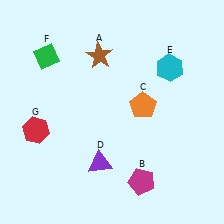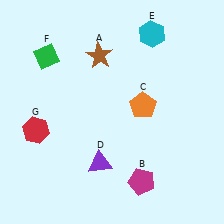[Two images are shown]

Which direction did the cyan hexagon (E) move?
The cyan hexagon (E) moved up.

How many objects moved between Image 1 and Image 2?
1 object moved between the two images.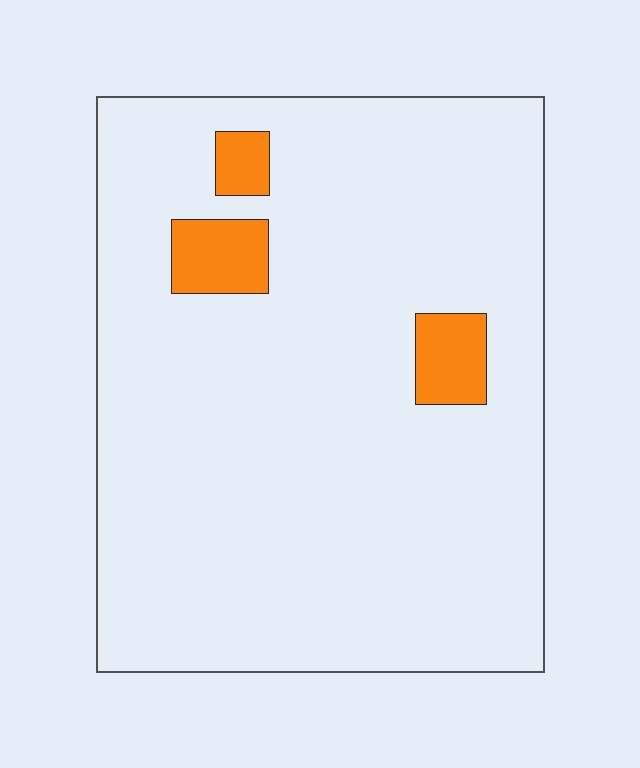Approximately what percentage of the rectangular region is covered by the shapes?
Approximately 5%.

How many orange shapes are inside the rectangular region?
3.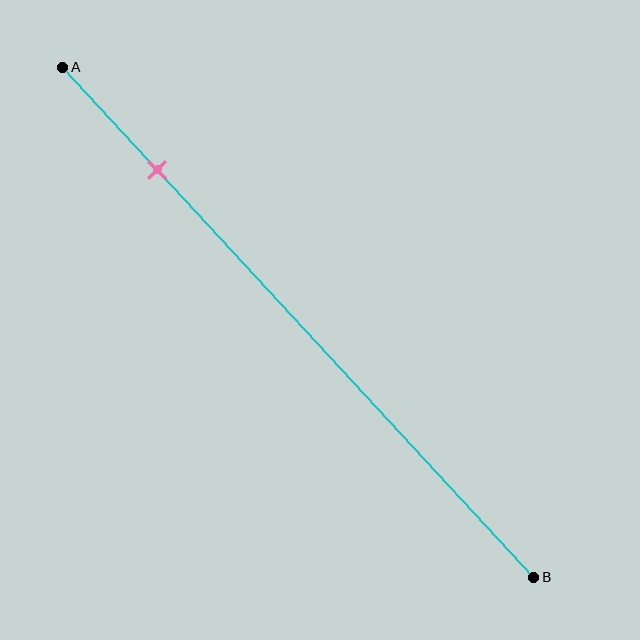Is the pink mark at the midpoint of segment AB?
No, the mark is at about 20% from A, not at the 50% midpoint.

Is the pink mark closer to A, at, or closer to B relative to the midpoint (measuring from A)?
The pink mark is closer to point A than the midpoint of segment AB.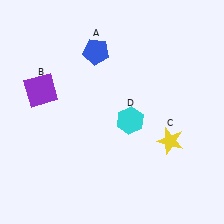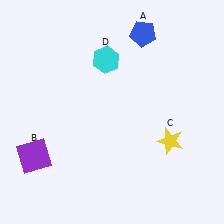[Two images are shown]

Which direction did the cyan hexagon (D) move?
The cyan hexagon (D) moved up.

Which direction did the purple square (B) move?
The purple square (B) moved down.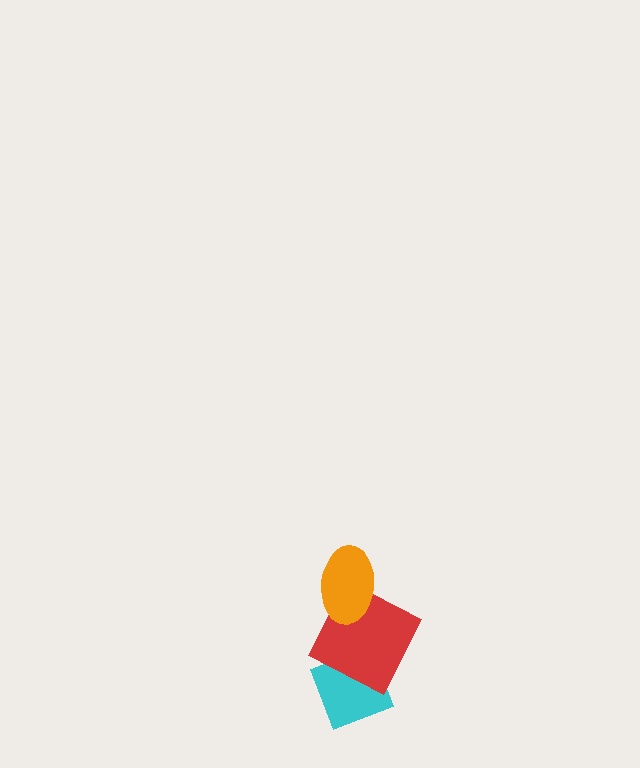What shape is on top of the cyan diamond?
The red square is on top of the cyan diamond.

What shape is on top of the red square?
The orange ellipse is on top of the red square.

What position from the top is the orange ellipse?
The orange ellipse is 1st from the top.